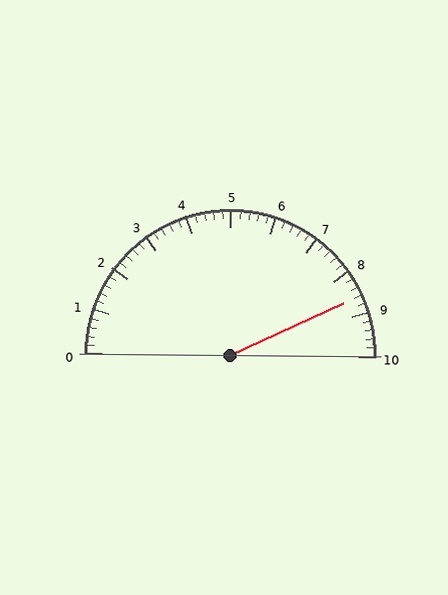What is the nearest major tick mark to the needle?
The nearest major tick mark is 9.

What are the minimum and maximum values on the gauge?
The gauge ranges from 0 to 10.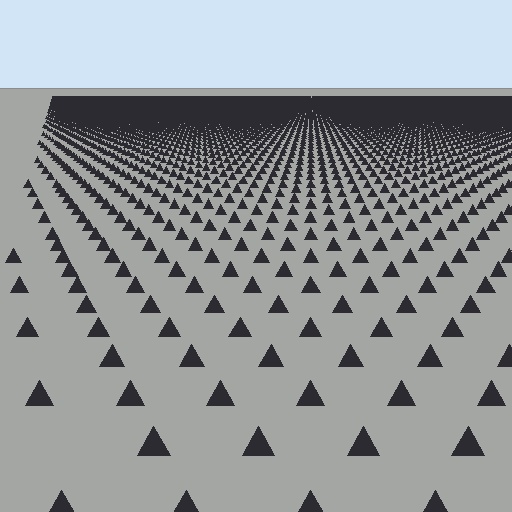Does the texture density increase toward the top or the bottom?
Density increases toward the top.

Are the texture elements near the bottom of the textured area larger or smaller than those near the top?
Larger. Near the bottom, elements are closer to the viewer and appear at a bigger on-screen size.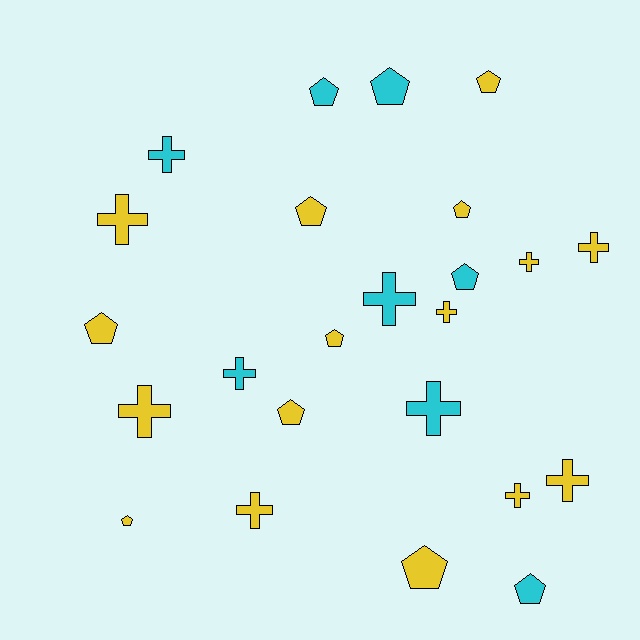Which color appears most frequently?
Yellow, with 16 objects.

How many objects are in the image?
There are 24 objects.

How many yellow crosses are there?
There are 8 yellow crosses.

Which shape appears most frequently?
Cross, with 12 objects.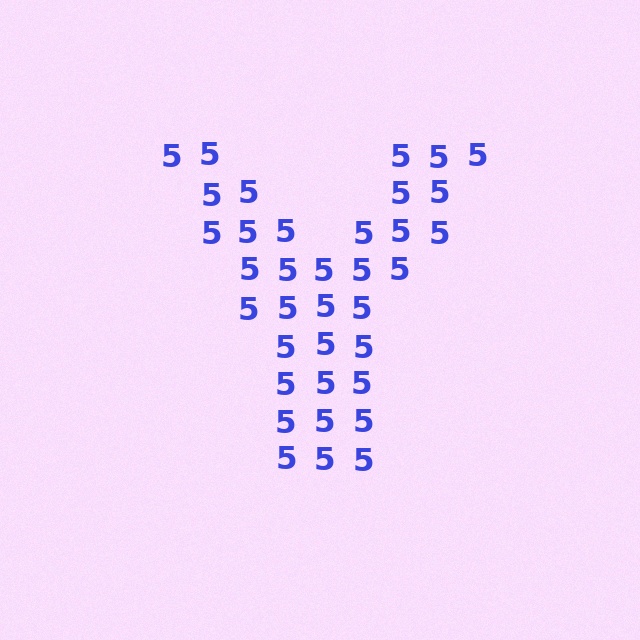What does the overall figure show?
The overall figure shows the letter Y.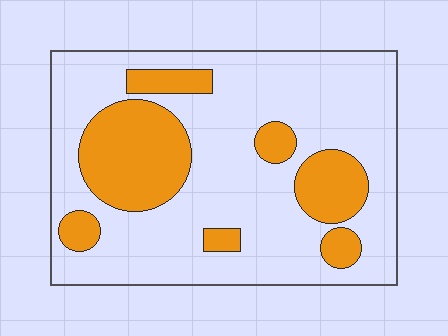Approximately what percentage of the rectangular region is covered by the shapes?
Approximately 25%.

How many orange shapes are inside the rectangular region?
7.